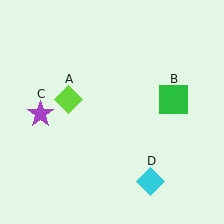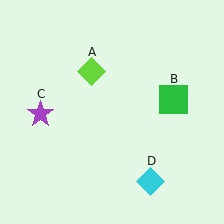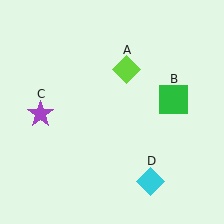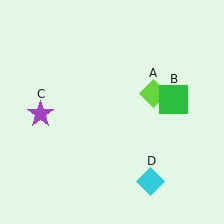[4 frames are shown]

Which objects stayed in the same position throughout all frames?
Green square (object B) and purple star (object C) and cyan diamond (object D) remained stationary.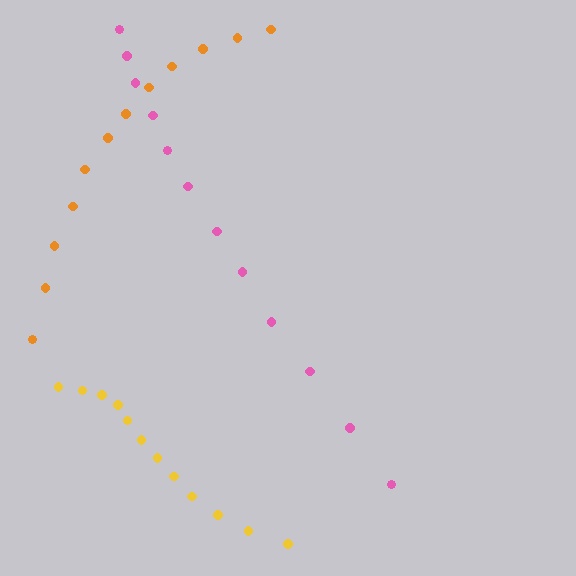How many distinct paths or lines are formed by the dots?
There are 3 distinct paths.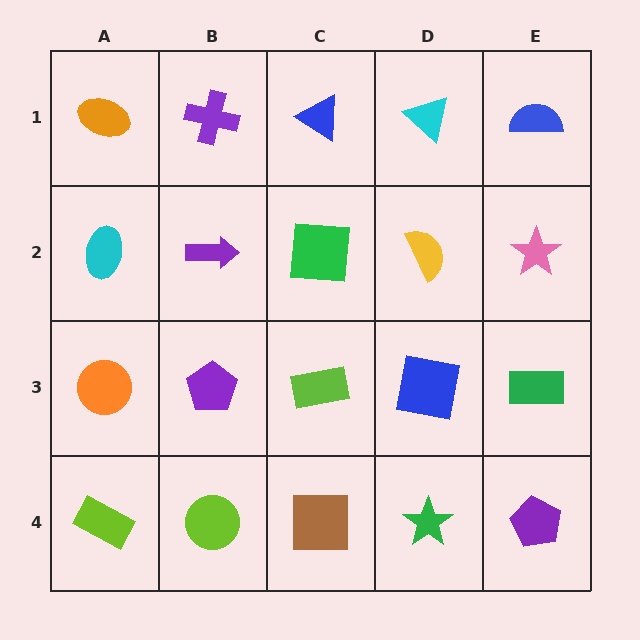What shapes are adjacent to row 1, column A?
A cyan ellipse (row 2, column A), a purple cross (row 1, column B).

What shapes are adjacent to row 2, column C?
A blue triangle (row 1, column C), a lime rectangle (row 3, column C), a purple arrow (row 2, column B), a yellow semicircle (row 2, column D).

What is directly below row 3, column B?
A lime circle.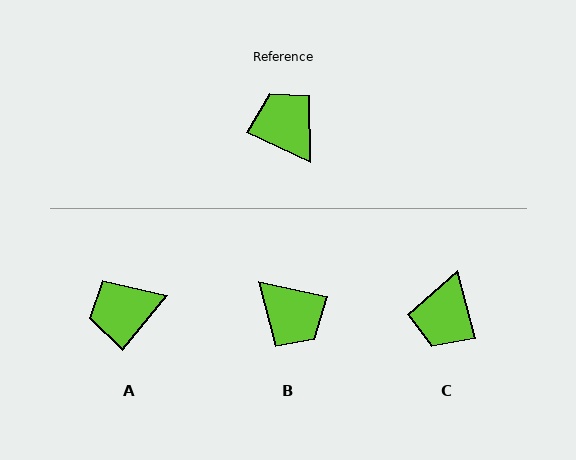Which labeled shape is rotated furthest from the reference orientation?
B, about 167 degrees away.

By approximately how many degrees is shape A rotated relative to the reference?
Approximately 76 degrees counter-clockwise.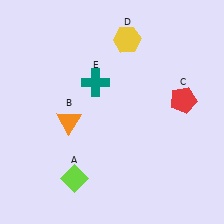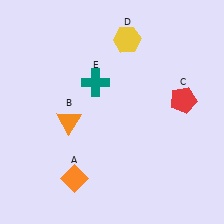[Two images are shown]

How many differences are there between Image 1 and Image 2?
There is 1 difference between the two images.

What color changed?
The diamond (A) changed from lime in Image 1 to orange in Image 2.